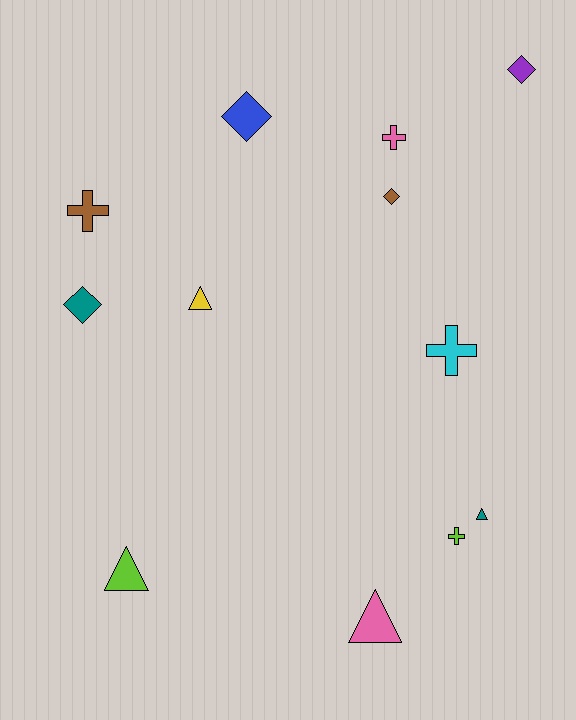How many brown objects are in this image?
There are 2 brown objects.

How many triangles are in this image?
There are 4 triangles.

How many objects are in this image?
There are 12 objects.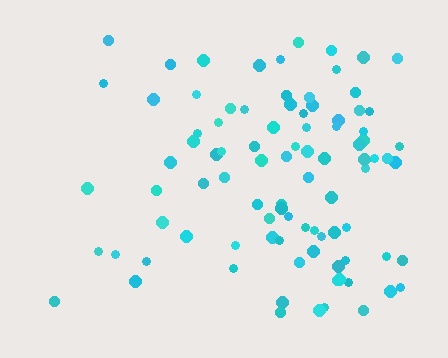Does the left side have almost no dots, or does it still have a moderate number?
Still a moderate number, just noticeably fewer than the right.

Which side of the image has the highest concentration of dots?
The right.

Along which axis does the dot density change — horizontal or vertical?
Horizontal.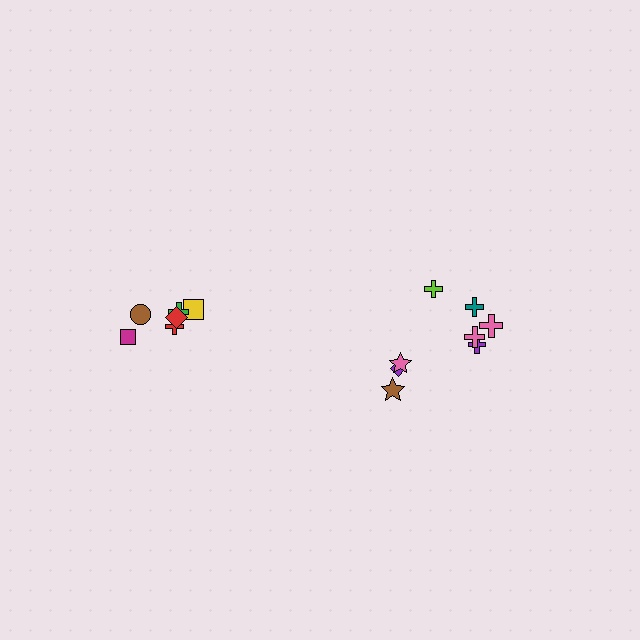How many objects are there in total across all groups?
There are 14 objects.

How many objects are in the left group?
There are 6 objects.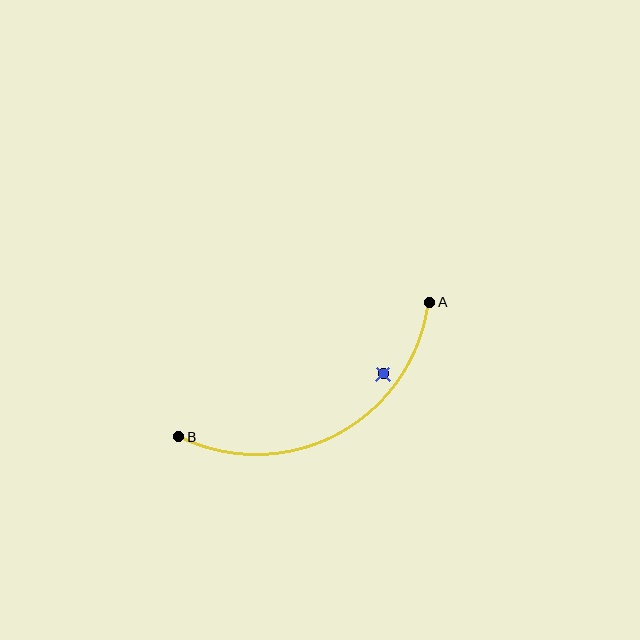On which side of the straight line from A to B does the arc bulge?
The arc bulges below the straight line connecting A and B.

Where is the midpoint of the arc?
The arc midpoint is the point on the curve farthest from the straight line joining A and B. It sits below that line.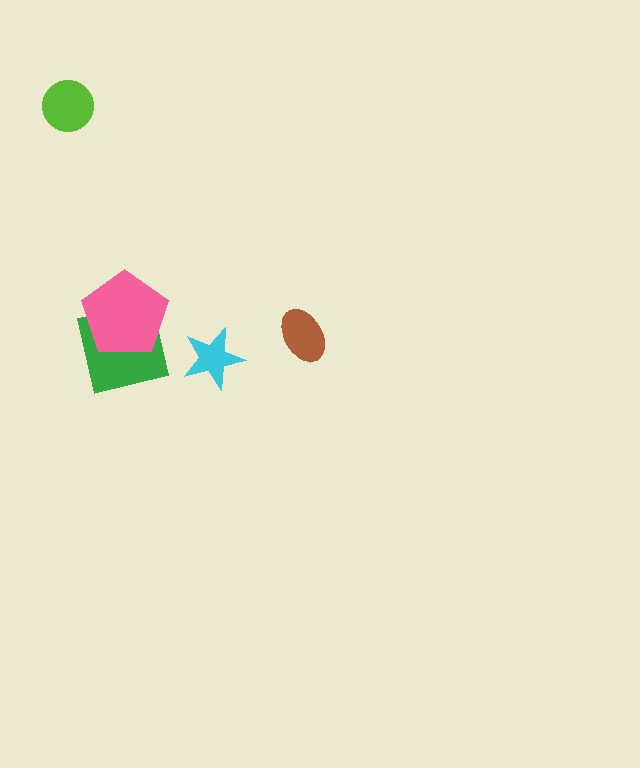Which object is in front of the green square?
The pink pentagon is in front of the green square.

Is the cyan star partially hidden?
No, no other shape covers it.